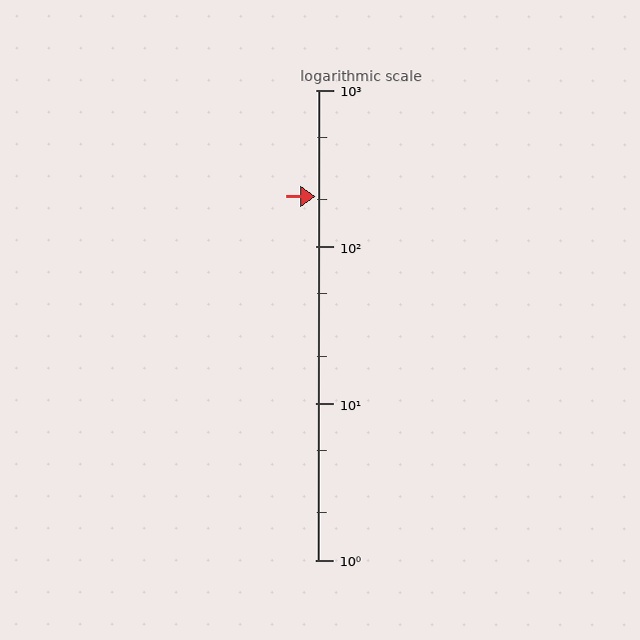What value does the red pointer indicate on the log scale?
The pointer indicates approximately 210.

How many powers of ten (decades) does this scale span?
The scale spans 3 decades, from 1 to 1000.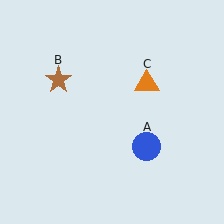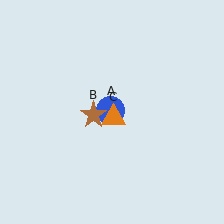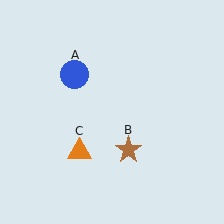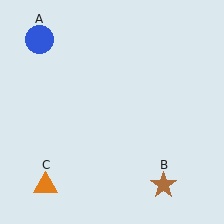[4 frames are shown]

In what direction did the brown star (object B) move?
The brown star (object B) moved down and to the right.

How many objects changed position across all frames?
3 objects changed position: blue circle (object A), brown star (object B), orange triangle (object C).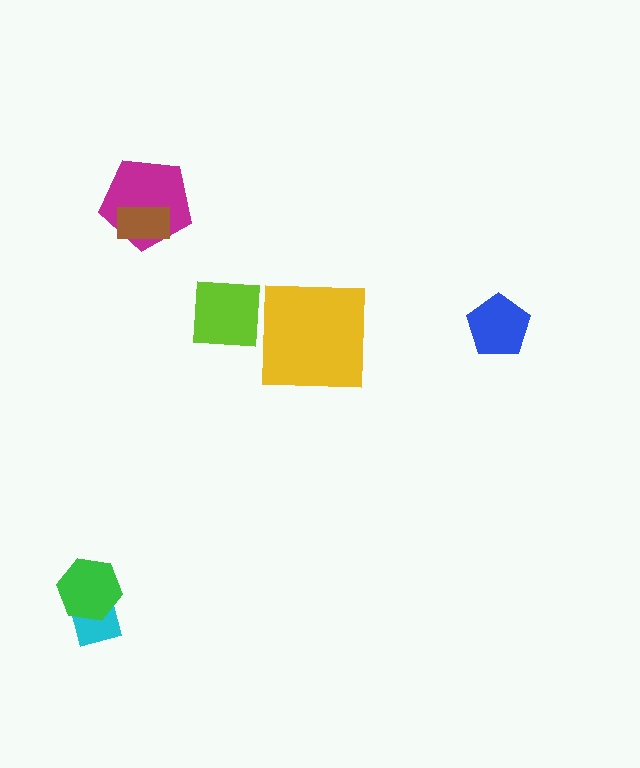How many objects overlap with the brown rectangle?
1 object overlaps with the brown rectangle.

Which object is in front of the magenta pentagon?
The brown rectangle is in front of the magenta pentagon.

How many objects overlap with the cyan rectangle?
1 object overlaps with the cyan rectangle.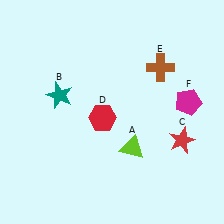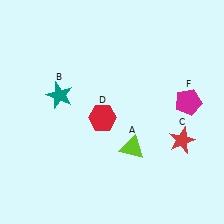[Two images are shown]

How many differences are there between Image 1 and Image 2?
There is 1 difference between the two images.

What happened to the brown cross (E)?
The brown cross (E) was removed in Image 2. It was in the top-right area of Image 1.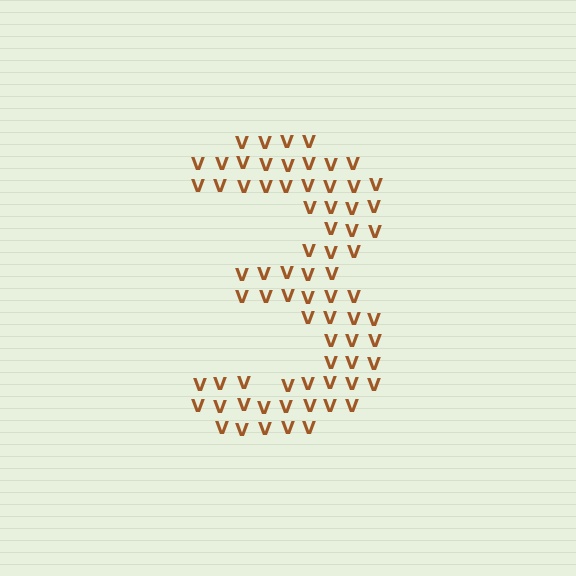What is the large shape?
The large shape is the digit 3.